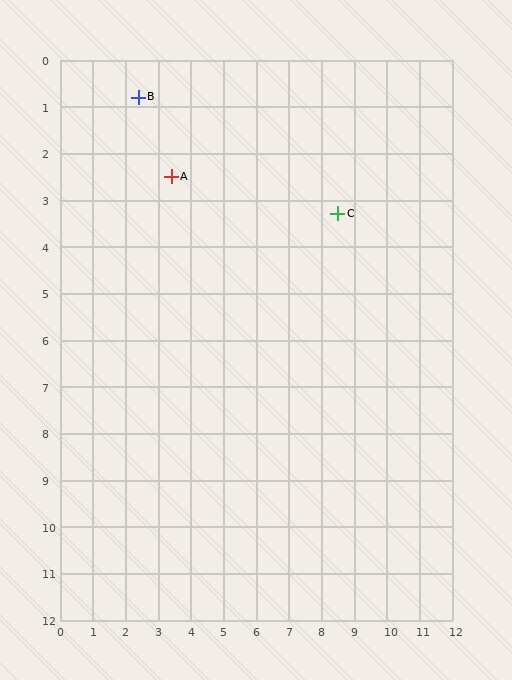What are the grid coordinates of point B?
Point B is at approximately (2.4, 0.8).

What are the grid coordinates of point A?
Point A is at approximately (3.4, 2.5).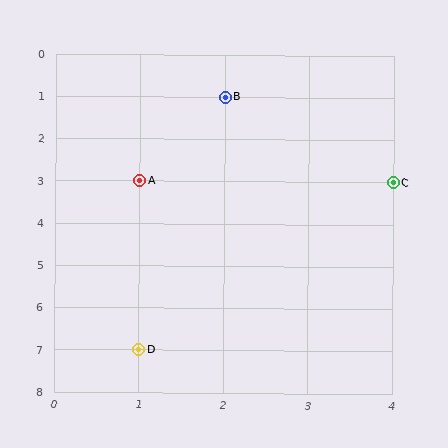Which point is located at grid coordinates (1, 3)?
Point A is at (1, 3).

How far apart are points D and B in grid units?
Points D and B are 1 column and 6 rows apart (about 6.1 grid units diagonally).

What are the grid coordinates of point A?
Point A is at grid coordinates (1, 3).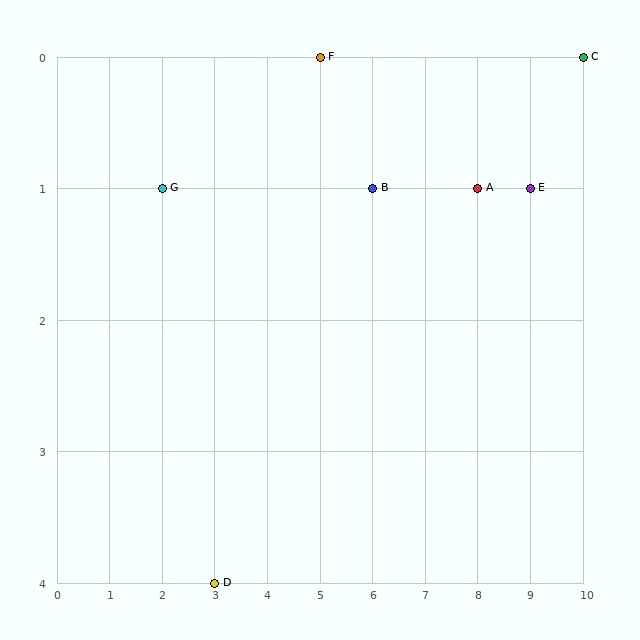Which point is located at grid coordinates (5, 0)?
Point F is at (5, 0).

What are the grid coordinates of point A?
Point A is at grid coordinates (8, 1).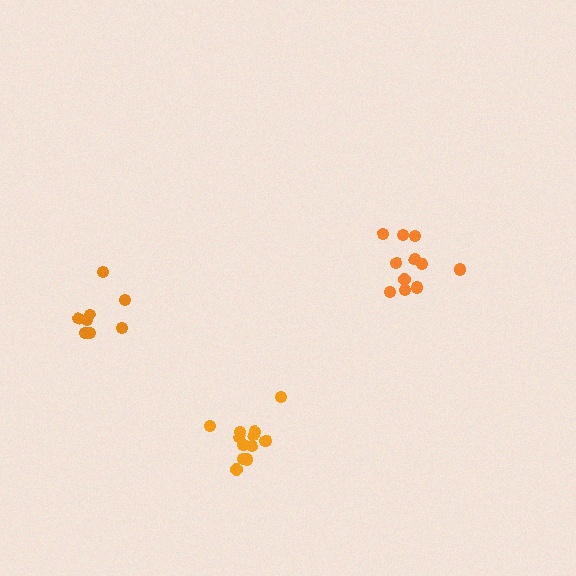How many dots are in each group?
Group 1: 11 dots, Group 2: 12 dots, Group 3: 8 dots (31 total).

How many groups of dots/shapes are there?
There are 3 groups.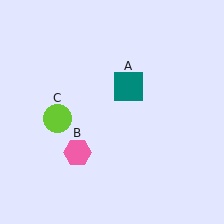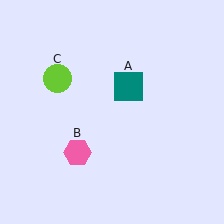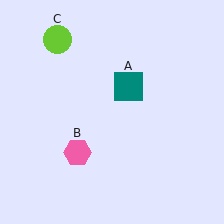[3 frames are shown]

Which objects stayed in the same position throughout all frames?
Teal square (object A) and pink hexagon (object B) remained stationary.